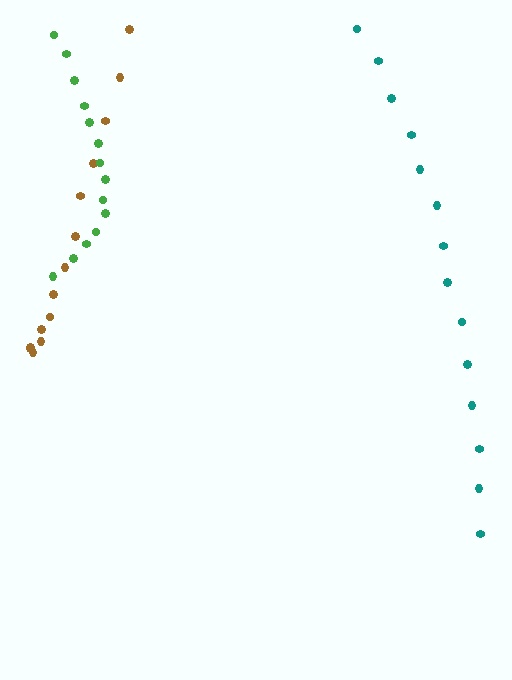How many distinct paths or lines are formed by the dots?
There are 3 distinct paths.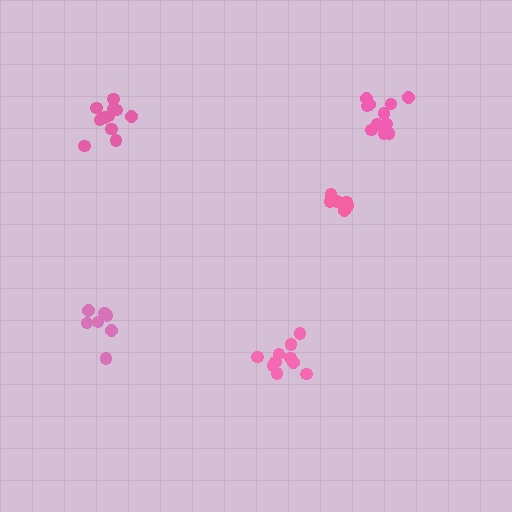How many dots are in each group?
Group 1: 6 dots, Group 2: 7 dots, Group 3: 10 dots, Group 4: 11 dots, Group 5: 12 dots (46 total).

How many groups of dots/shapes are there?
There are 5 groups.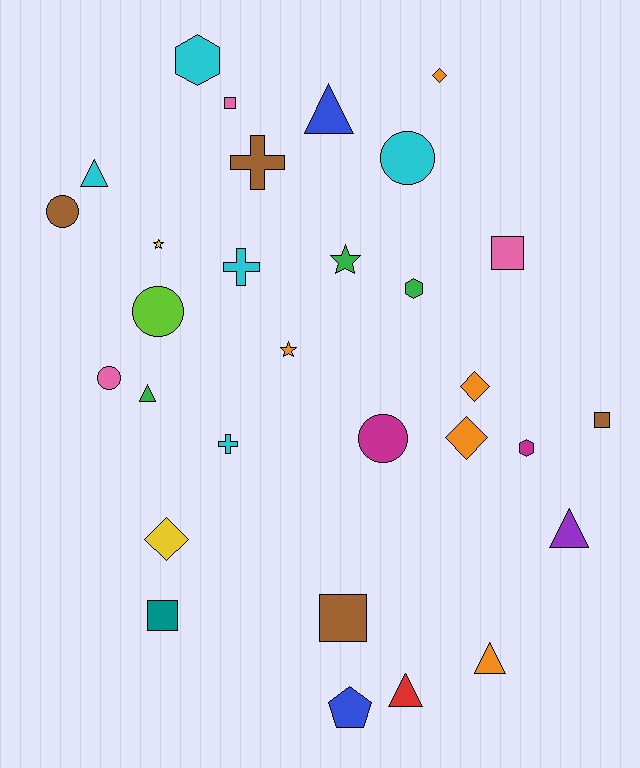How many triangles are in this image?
There are 6 triangles.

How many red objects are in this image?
There is 1 red object.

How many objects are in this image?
There are 30 objects.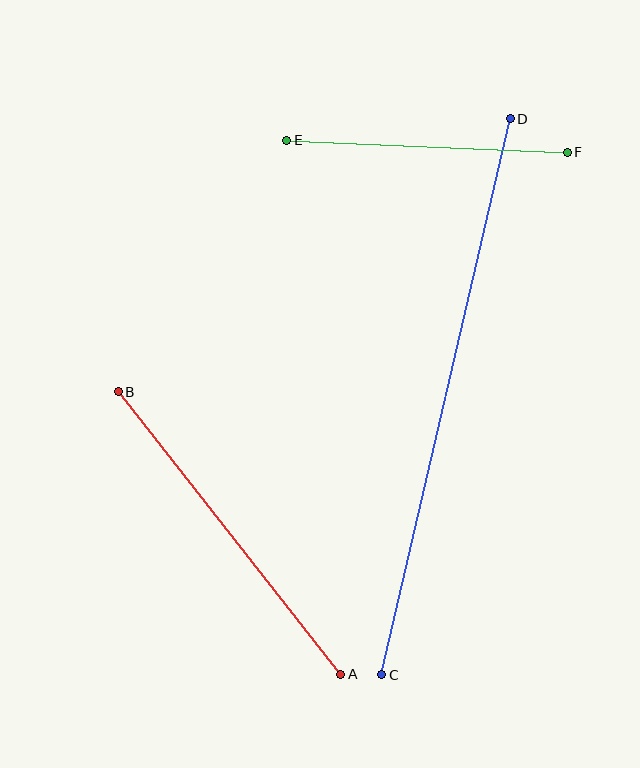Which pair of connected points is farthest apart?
Points C and D are farthest apart.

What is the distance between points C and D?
The distance is approximately 571 pixels.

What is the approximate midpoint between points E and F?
The midpoint is at approximately (427, 146) pixels.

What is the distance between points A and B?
The distance is approximately 360 pixels.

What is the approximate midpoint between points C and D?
The midpoint is at approximately (446, 397) pixels.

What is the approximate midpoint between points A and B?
The midpoint is at approximately (229, 533) pixels.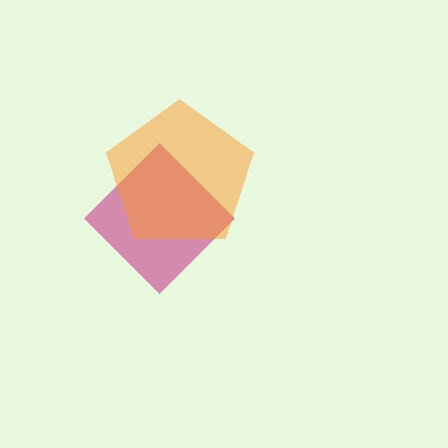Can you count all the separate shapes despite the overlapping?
Yes, there are 2 separate shapes.